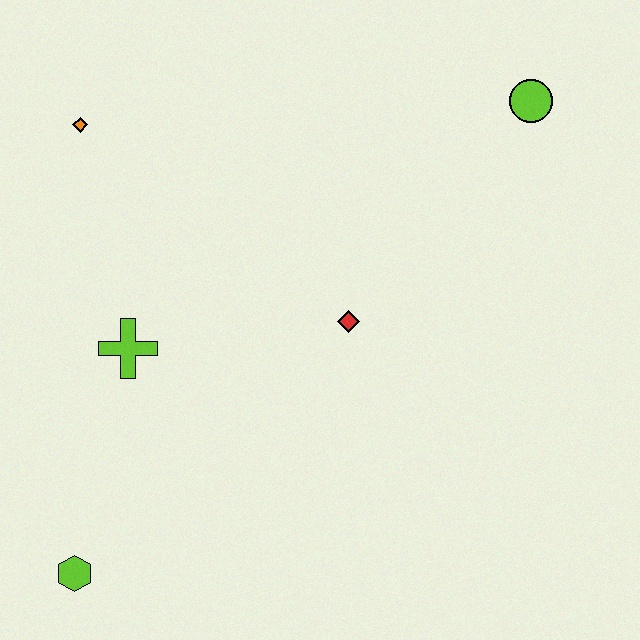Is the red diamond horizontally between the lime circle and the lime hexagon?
Yes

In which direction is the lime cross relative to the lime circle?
The lime cross is to the left of the lime circle.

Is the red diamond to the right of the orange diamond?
Yes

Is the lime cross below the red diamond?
Yes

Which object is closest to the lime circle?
The red diamond is closest to the lime circle.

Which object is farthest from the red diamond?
The lime hexagon is farthest from the red diamond.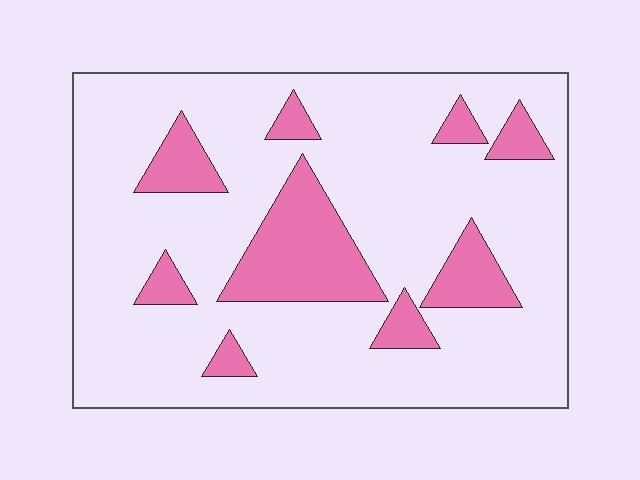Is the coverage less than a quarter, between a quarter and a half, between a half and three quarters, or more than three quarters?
Less than a quarter.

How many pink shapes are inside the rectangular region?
9.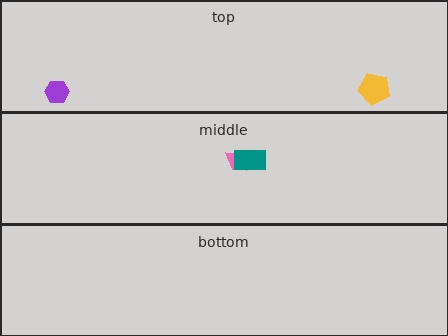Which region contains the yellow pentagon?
The top region.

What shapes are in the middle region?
The pink trapezoid, the teal rectangle.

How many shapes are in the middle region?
2.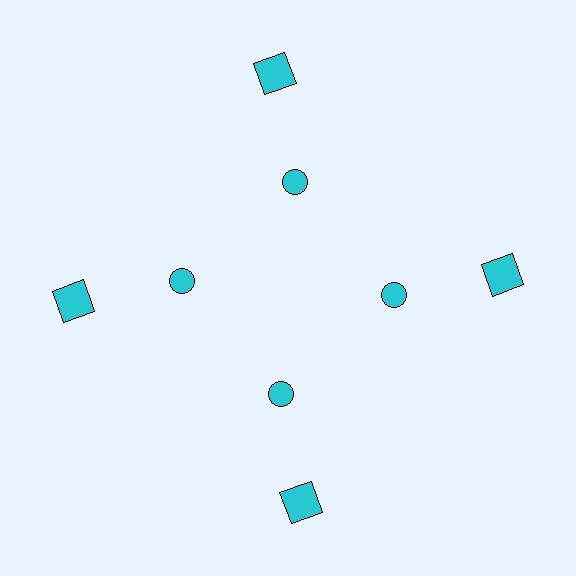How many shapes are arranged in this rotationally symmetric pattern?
There are 8 shapes, arranged in 4 groups of 2.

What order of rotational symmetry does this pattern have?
This pattern has 4-fold rotational symmetry.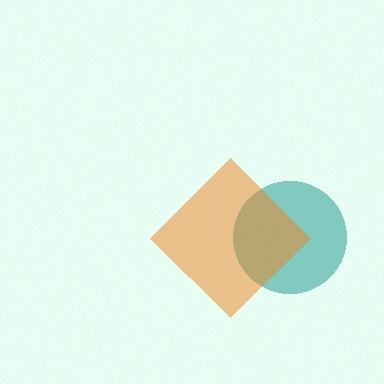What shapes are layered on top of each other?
The layered shapes are: a teal circle, an orange diamond.